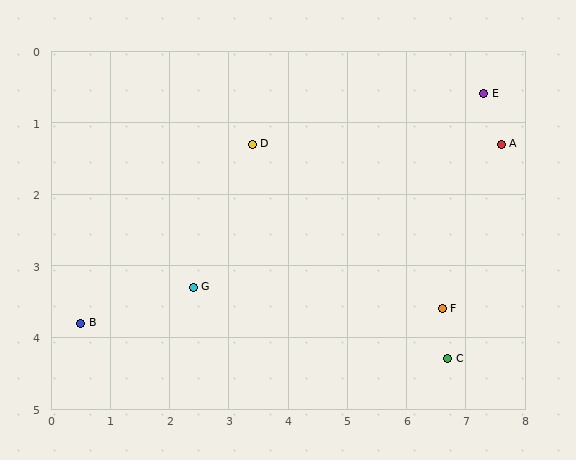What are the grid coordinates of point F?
Point F is at approximately (6.6, 3.6).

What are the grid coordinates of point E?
Point E is at approximately (7.3, 0.6).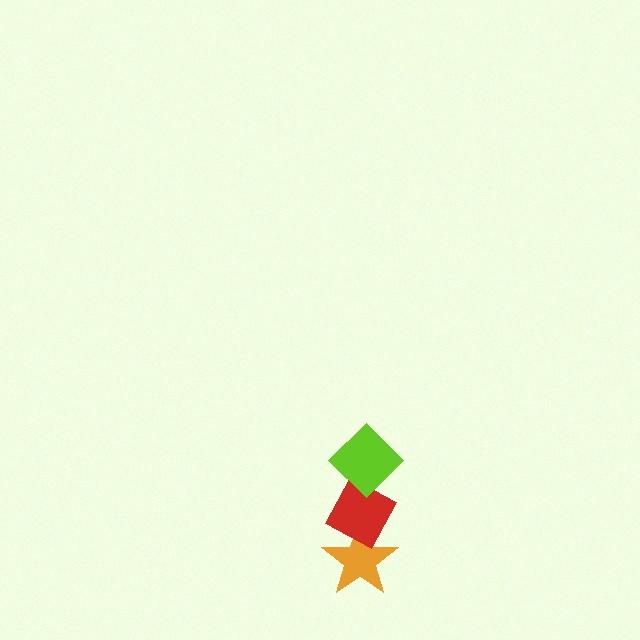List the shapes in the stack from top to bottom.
From top to bottom: the lime diamond, the red diamond, the orange star.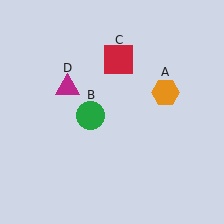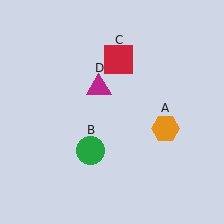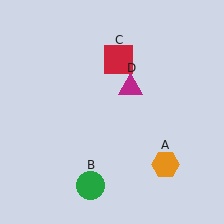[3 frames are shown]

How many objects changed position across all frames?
3 objects changed position: orange hexagon (object A), green circle (object B), magenta triangle (object D).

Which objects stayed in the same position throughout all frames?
Red square (object C) remained stationary.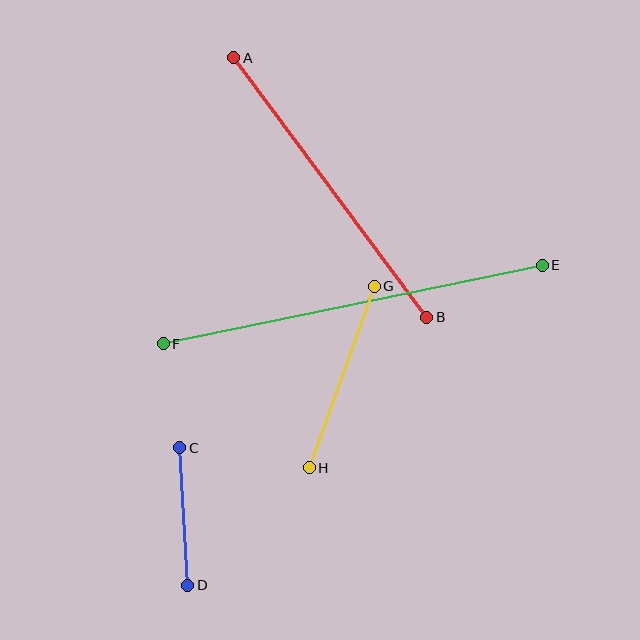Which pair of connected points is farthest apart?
Points E and F are farthest apart.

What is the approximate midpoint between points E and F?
The midpoint is at approximately (353, 305) pixels.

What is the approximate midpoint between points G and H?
The midpoint is at approximately (342, 377) pixels.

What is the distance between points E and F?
The distance is approximately 387 pixels.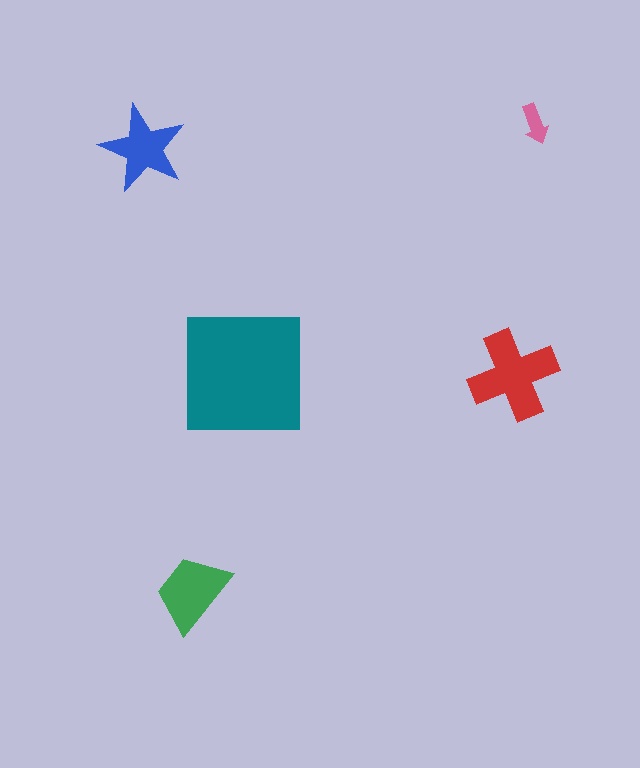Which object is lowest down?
The green trapezoid is bottommost.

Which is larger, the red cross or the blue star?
The red cross.